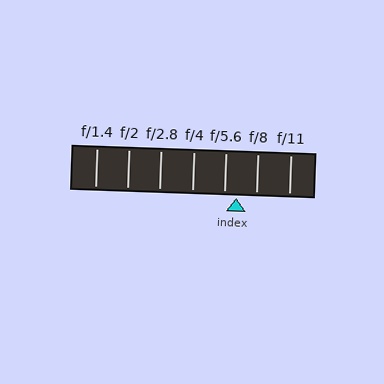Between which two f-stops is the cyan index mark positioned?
The index mark is between f/5.6 and f/8.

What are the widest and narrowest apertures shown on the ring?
The widest aperture shown is f/1.4 and the narrowest is f/11.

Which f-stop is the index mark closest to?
The index mark is closest to f/5.6.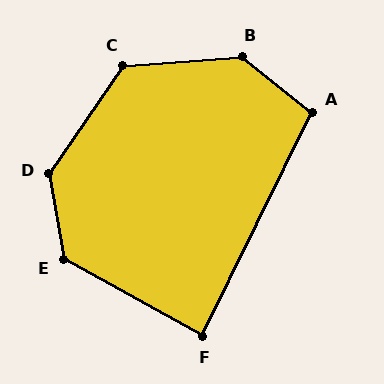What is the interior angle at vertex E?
Approximately 129 degrees (obtuse).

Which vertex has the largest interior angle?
B, at approximately 137 degrees.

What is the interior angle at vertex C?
Approximately 128 degrees (obtuse).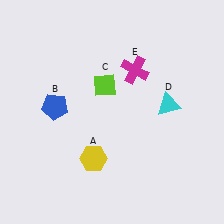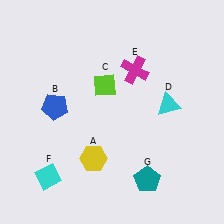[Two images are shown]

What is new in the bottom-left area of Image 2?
A cyan diamond (F) was added in the bottom-left area of Image 2.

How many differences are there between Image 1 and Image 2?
There are 2 differences between the two images.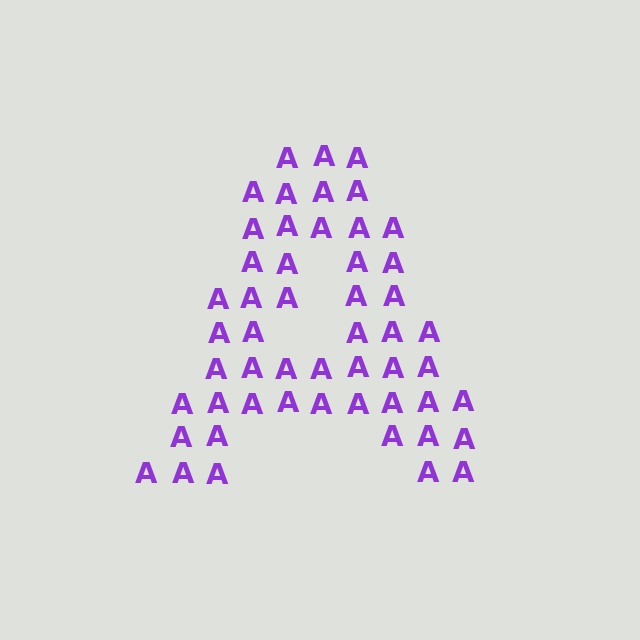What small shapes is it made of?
It is made of small letter A's.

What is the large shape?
The large shape is the letter A.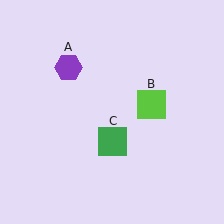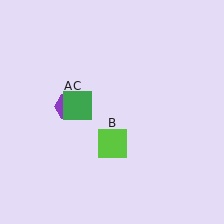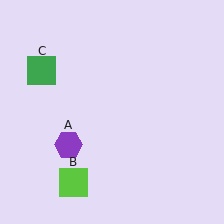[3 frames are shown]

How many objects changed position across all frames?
3 objects changed position: purple hexagon (object A), lime square (object B), green square (object C).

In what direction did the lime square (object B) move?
The lime square (object B) moved down and to the left.